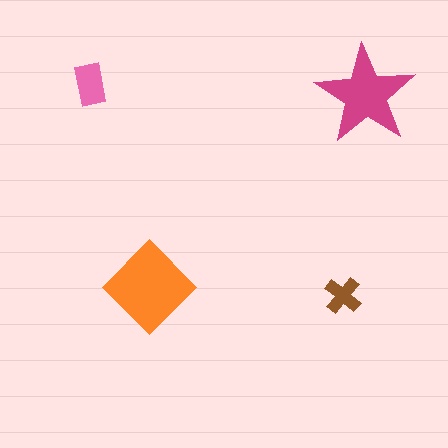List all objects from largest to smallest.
The orange diamond, the magenta star, the pink rectangle, the brown cross.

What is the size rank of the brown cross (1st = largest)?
4th.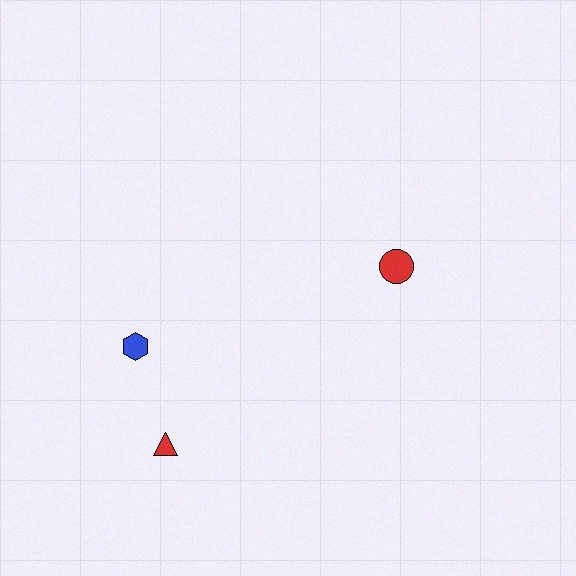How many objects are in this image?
There are 3 objects.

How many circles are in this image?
There is 1 circle.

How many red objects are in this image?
There are 2 red objects.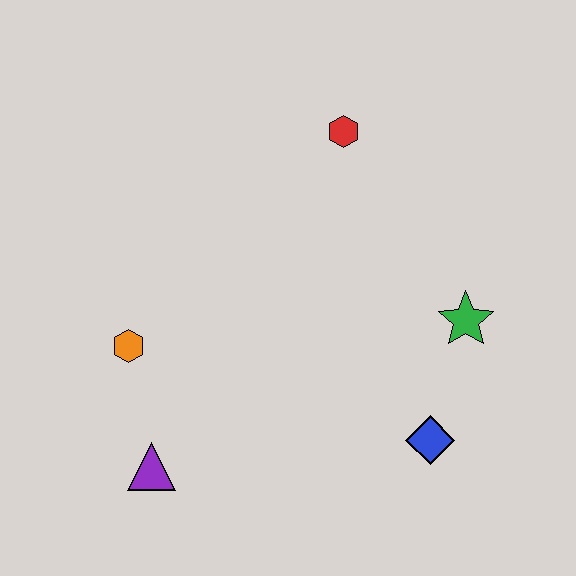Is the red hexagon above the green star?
Yes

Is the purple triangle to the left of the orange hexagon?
No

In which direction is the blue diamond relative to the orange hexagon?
The blue diamond is to the right of the orange hexagon.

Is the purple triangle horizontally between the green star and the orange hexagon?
Yes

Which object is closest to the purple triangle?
The orange hexagon is closest to the purple triangle.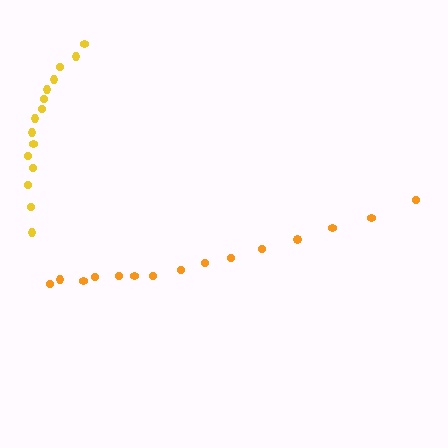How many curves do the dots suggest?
There are 2 distinct paths.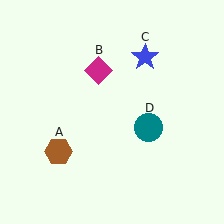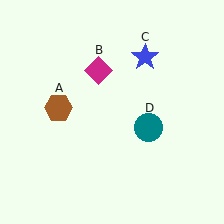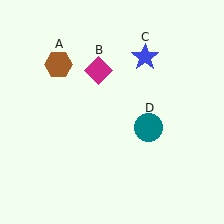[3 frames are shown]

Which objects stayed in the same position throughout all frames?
Magenta diamond (object B) and blue star (object C) and teal circle (object D) remained stationary.